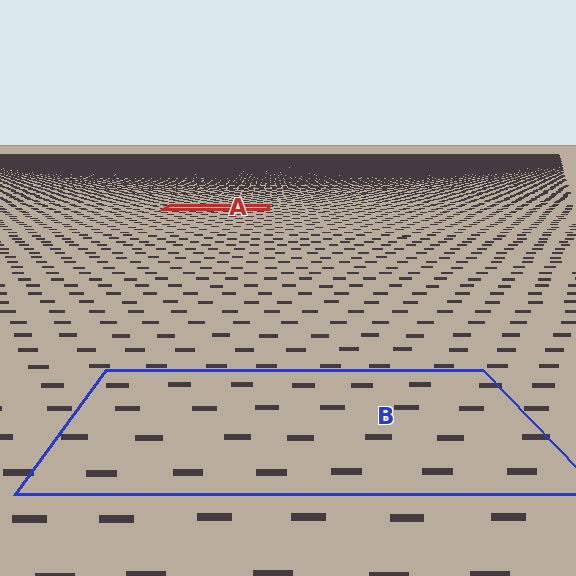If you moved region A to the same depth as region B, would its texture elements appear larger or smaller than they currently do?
They would appear larger. At a closer depth, the same texture elements are projected at a bigger on-screen size.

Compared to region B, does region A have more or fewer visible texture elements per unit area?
Region A has more texture elements per unit area — they are packed more densely because it is farther away.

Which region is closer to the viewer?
Region B is closer. The texture elements there are larger and more spread out.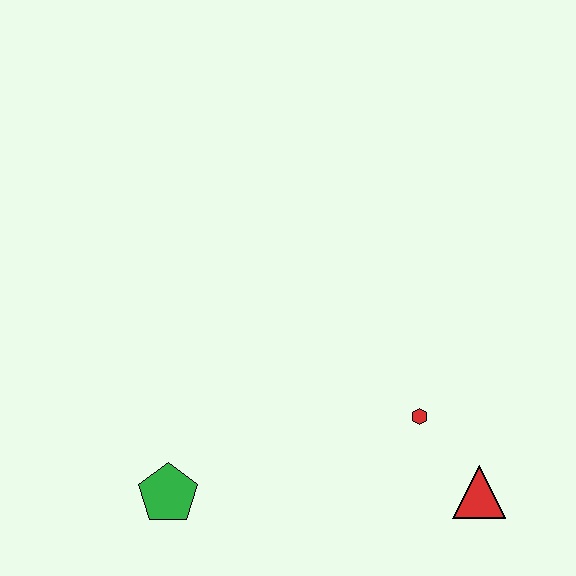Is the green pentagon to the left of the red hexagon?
Yes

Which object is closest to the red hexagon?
The red triangle is closest to the red hexagon.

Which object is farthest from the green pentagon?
The red triangle is farthest from the green pentagon.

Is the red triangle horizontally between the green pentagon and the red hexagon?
No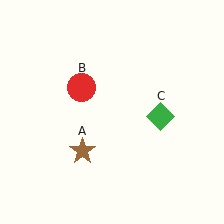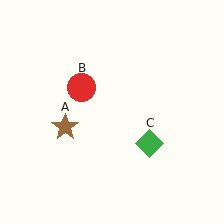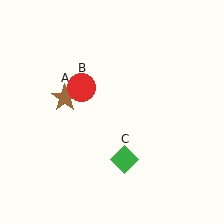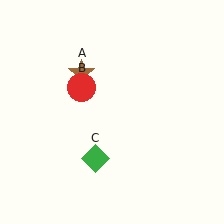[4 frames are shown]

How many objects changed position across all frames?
2 objects changed position: brown star (object A), green diamond (object C).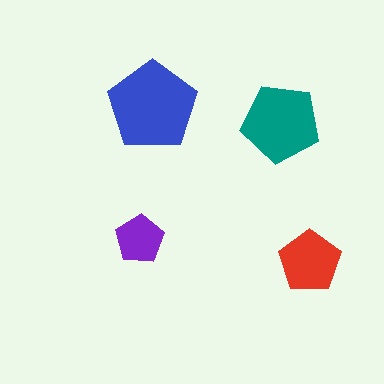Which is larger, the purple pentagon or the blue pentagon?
The blue one.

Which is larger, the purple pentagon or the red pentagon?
The red one.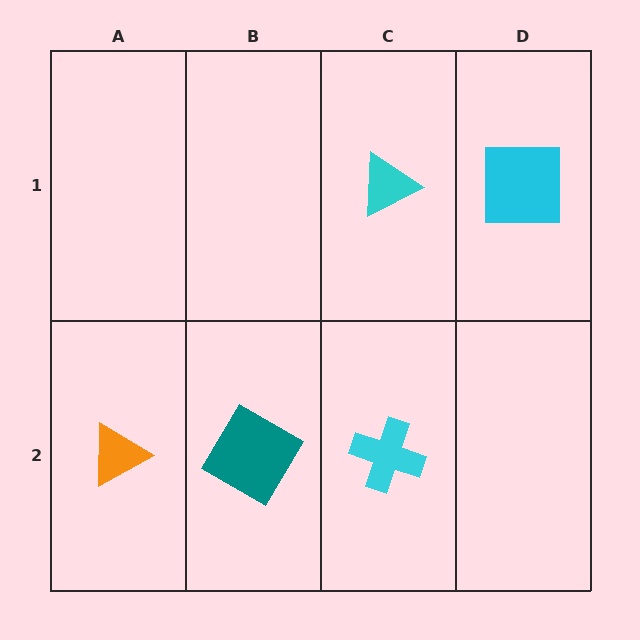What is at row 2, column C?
A cyan cross.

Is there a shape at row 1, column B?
No, that cell is empty.